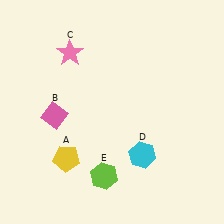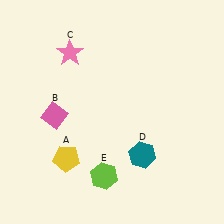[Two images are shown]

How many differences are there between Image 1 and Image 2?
There is 1 difference between the two images.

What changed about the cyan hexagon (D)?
In Image 1, D is cyan. In Image 2, it changed to teal.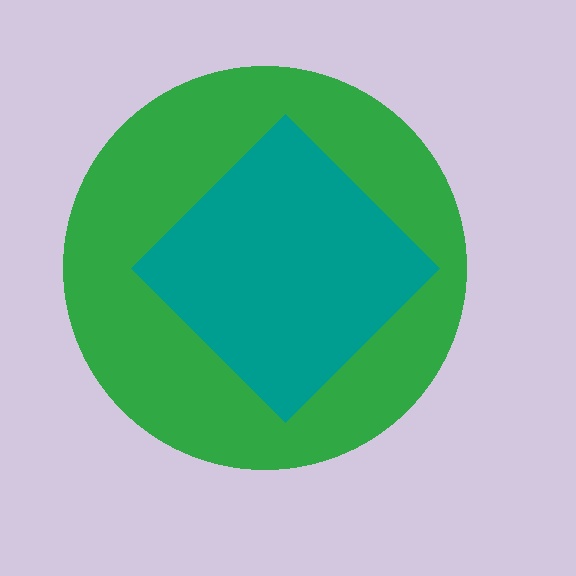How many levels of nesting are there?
2.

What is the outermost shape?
The green circle.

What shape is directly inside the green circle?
The teal diamond.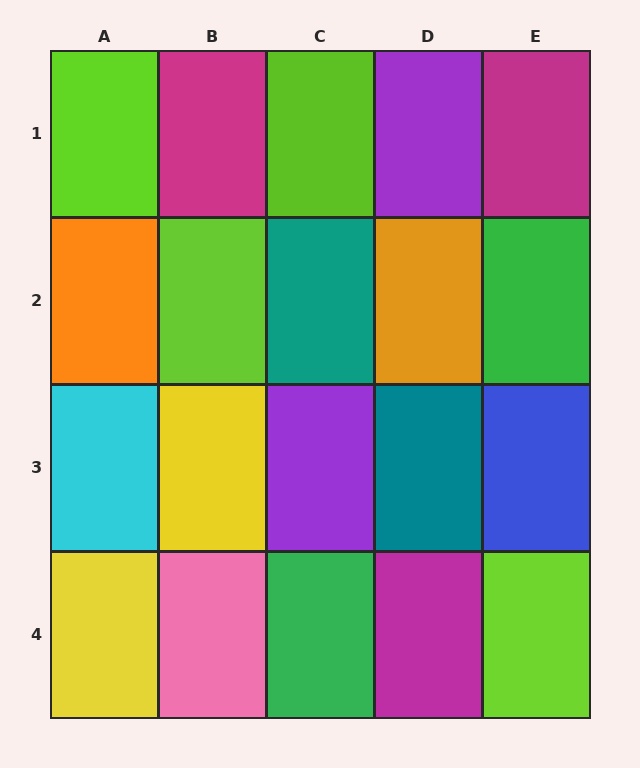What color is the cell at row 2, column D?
Orange.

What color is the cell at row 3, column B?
Yellow.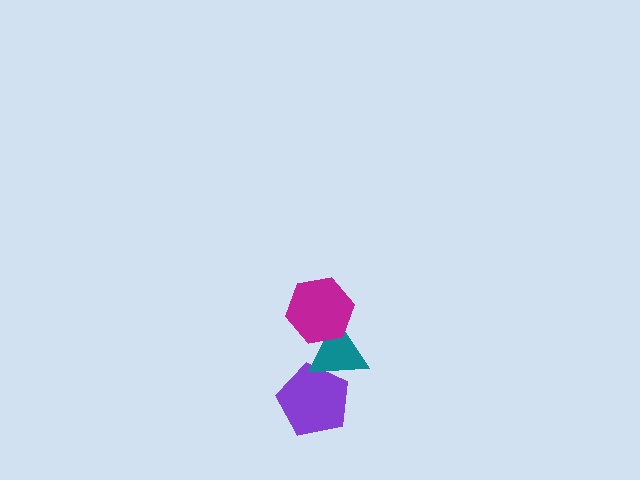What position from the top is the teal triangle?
The teal triangle is 2nd from the top.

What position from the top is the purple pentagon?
The purple pentagon is 3rd from the top.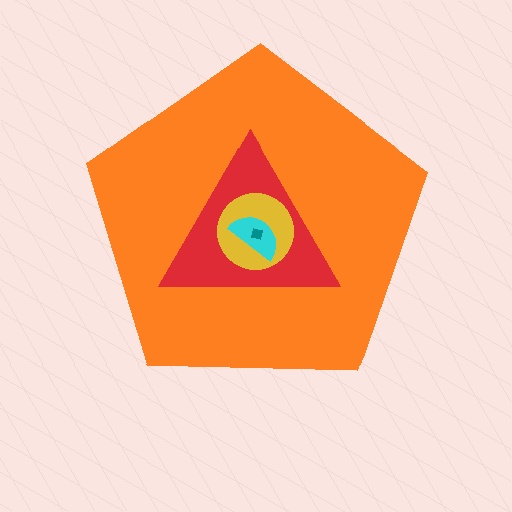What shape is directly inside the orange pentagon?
The red triangle.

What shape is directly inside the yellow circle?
The cyan semicircle.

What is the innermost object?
The teal square.